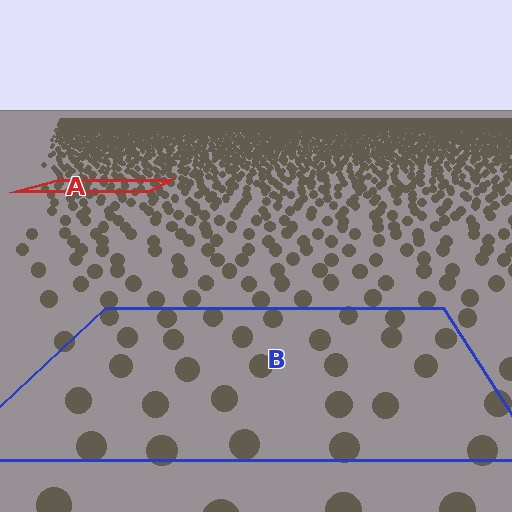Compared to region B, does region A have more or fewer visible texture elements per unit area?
Region A has more texture elements per unit area — they are packed more densely because it is farther away.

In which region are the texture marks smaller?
The texture marks are smaller in region A, because it is farther away.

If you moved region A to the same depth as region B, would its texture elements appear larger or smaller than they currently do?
They would appear larger. At a closer depth, the same texture elements are projected at a bigger on-screen size.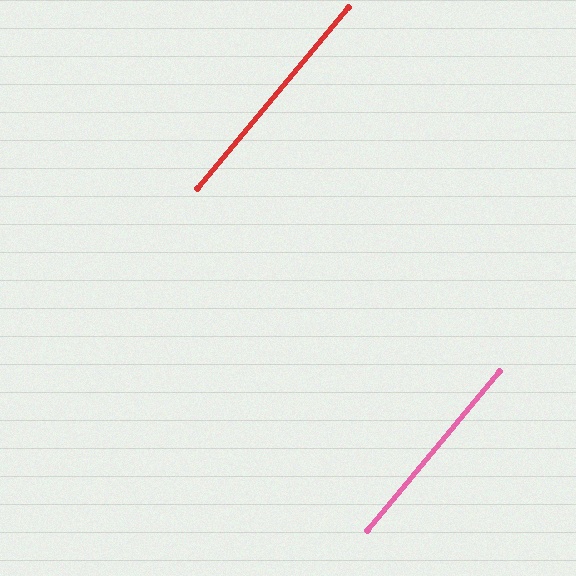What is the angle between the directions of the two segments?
Approximately 0 degrees.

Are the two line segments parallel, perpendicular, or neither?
Parallel — their directions differ by only 0.3°.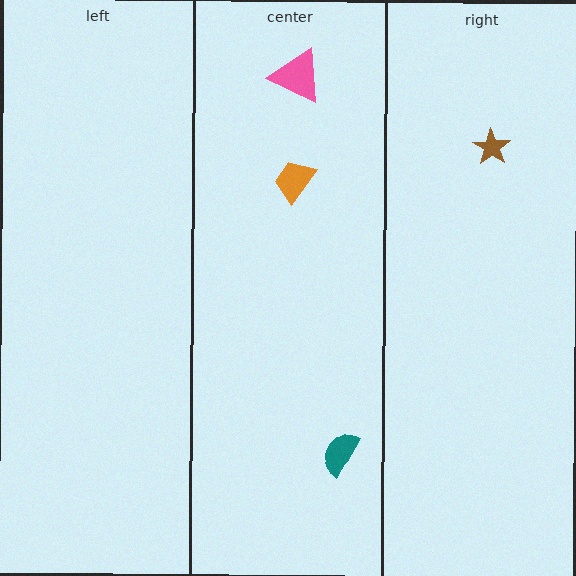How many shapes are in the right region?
1.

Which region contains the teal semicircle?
The center region.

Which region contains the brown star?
The right region.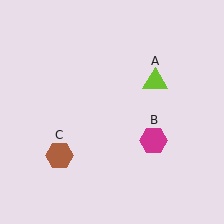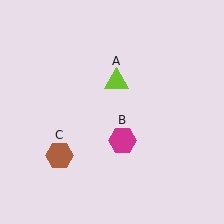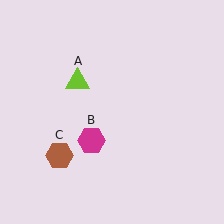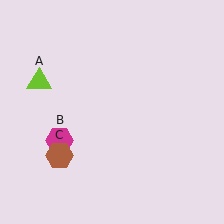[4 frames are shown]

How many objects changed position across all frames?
2 objects changed position: lime triangle (object A), magenta hexagon (object B).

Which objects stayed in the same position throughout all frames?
Brown hexagon (object C) remained stationary.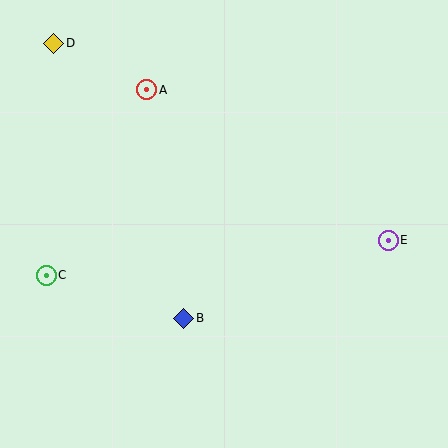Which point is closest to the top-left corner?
Point D is closest to the top-left corner.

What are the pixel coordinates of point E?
Point E is at (388, 240).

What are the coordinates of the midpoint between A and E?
The midpoint between A and E is at (267, 165).